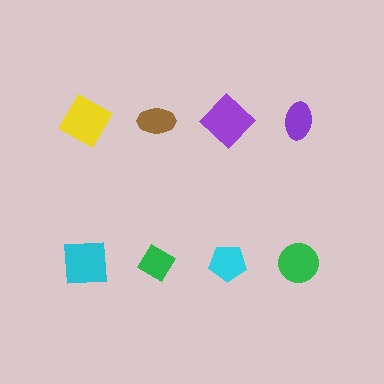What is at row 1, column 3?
A purple diamond.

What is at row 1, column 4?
A purple ellipse.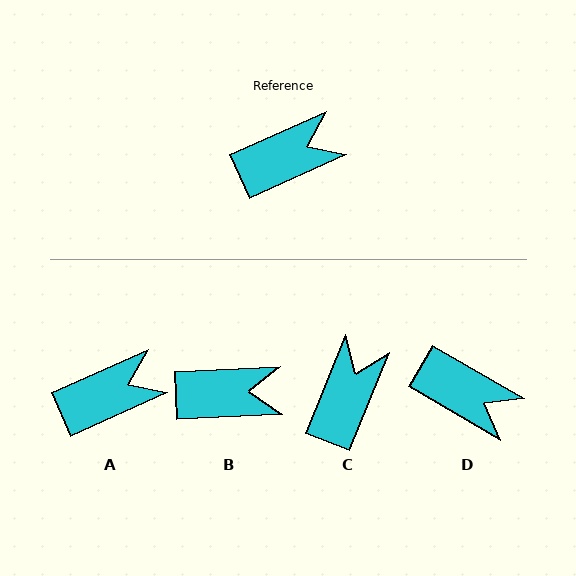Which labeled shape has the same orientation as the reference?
A.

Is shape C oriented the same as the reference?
No, it is off by about 44 degrees.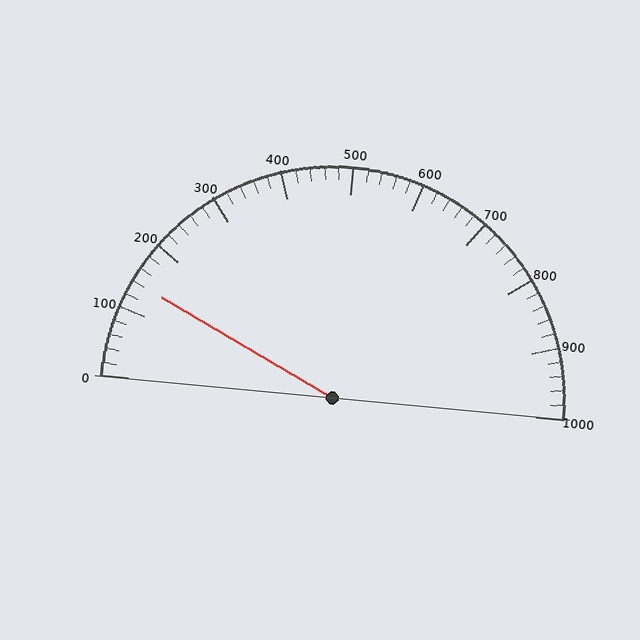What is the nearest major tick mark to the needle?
The nearest major tick mark is 100.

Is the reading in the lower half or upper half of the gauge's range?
The reading is in the lower half of the range (0 to 1000).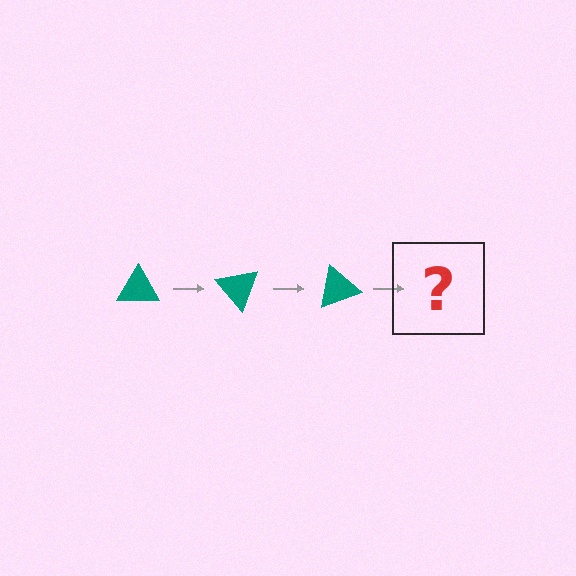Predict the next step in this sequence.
The next step is a teal triangle rotated 150 degrees.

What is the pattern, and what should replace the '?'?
The pattern is that the triangle rotates 50 degrees each step. The '?' should be a teal triangle rotated 150 degrees.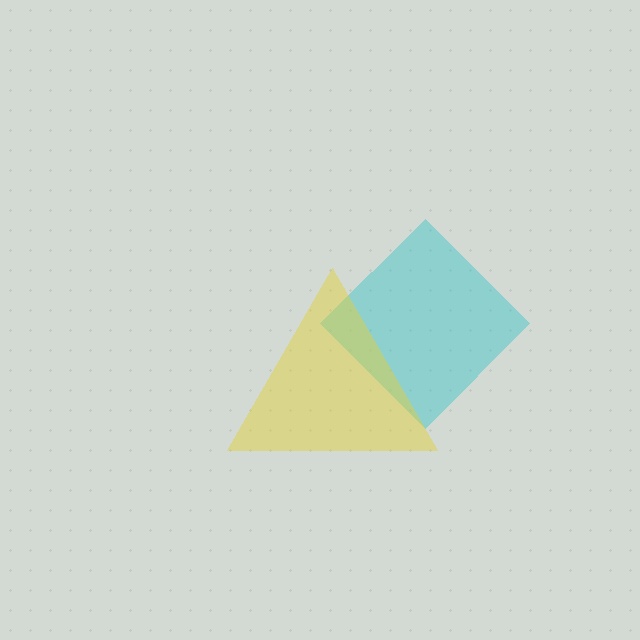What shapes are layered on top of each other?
The layered shapes are: a cyan diamond, a yellow triangle.